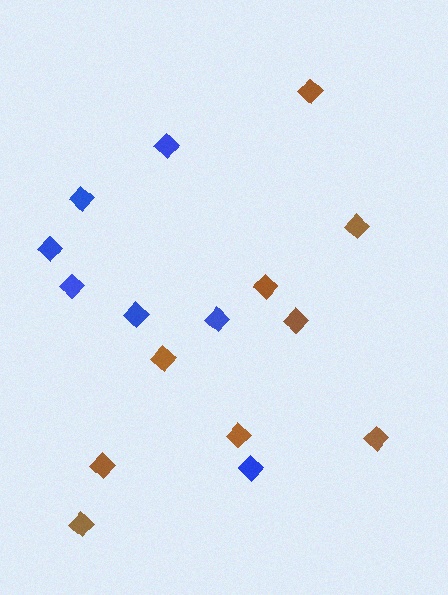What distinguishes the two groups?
There are 2 groups: one group of blue diamonds (7) and one group of brown diamonds (9).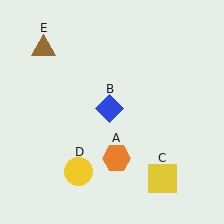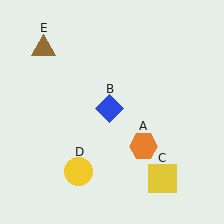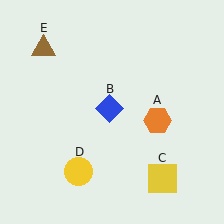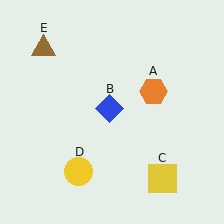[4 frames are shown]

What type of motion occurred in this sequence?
The orange hexagon (object A) rotated counterclockwise around the center of the scene.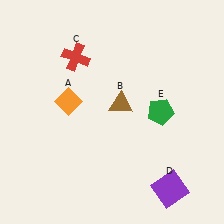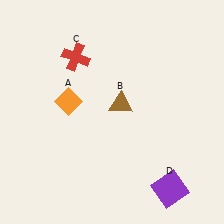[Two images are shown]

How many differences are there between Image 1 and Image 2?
There is 1 difference between the two images.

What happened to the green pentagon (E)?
The green pentagon (E) was removed in Image 2. It was in the top-right area of Image 1.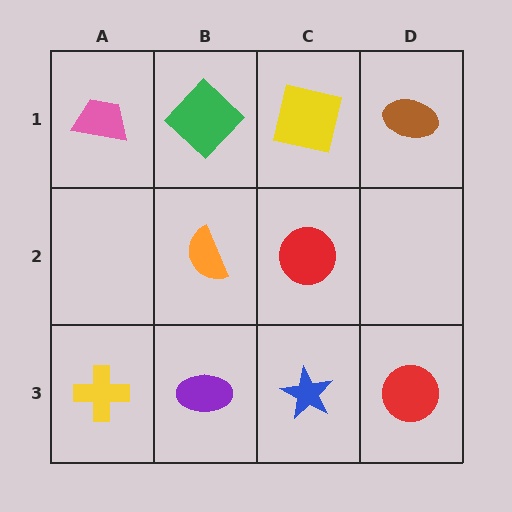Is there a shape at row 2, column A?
No, that cell is empty.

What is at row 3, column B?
A purple ellipse.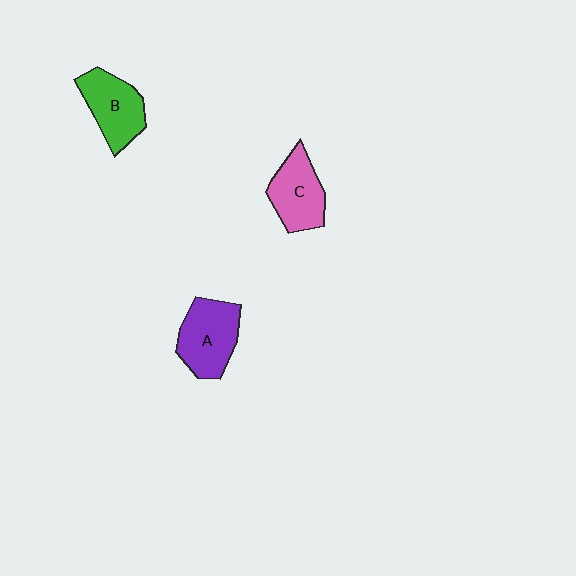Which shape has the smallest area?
Shape C (pink).